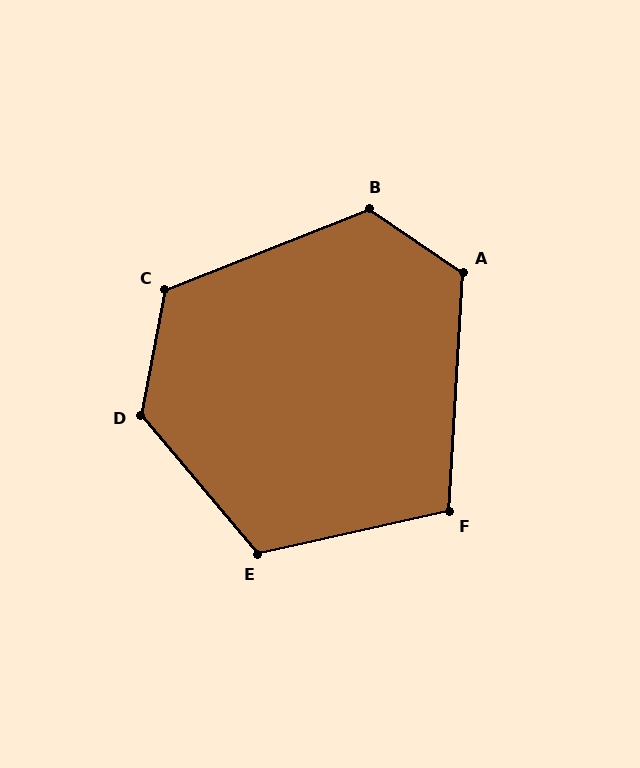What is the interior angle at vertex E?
Approximately 117 degrees (obtuse).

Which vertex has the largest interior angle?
D, at approximately 129 degrees.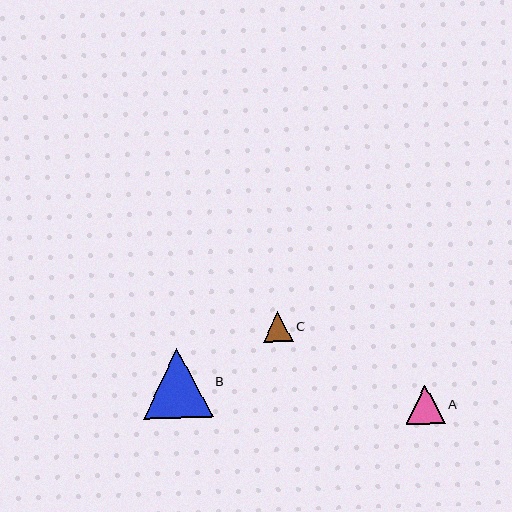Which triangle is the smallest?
Triangle C is the smallest with a size of approximately 30 pixels.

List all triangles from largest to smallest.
From largest to smallest: B, A, C.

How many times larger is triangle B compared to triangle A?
Triangle B is approximately 1.8 times the size of triangle A.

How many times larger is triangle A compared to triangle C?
Triangle A is approximately 1.3 times the size of triangle C.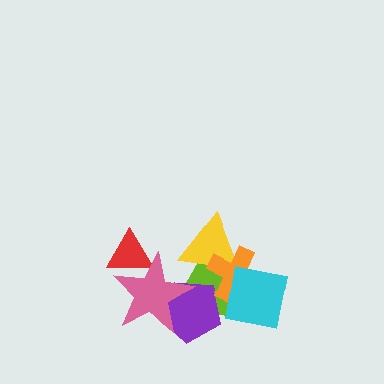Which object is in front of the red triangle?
The pink star is in front of the red triangle.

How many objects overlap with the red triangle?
1 object overlaps with the red triangle.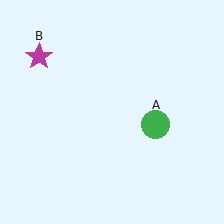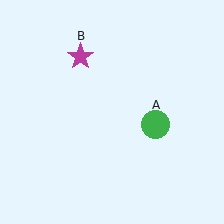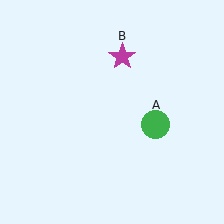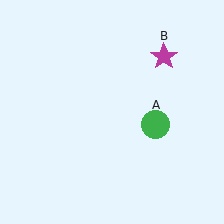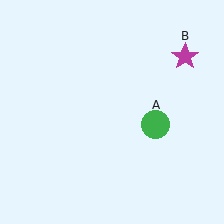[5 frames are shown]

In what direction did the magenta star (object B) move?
The magenta star (object B) moved right.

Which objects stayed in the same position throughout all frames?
Green circle (object A) remained stationary.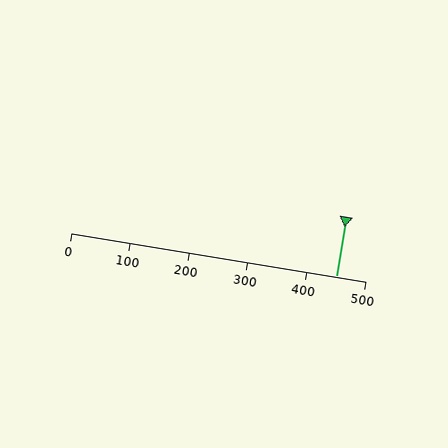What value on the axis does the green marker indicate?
The marker indicates approximately 450.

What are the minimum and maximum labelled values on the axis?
The axis runs from 0 to 500.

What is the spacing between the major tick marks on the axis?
The major ticks are spaced 100 apart.